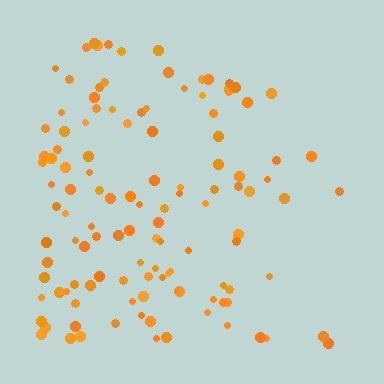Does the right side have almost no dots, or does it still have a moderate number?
Still a moderate number, just noticeably fewer than the left.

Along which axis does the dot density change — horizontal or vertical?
Horizontal.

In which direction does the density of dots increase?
From right to left, with the left side densest.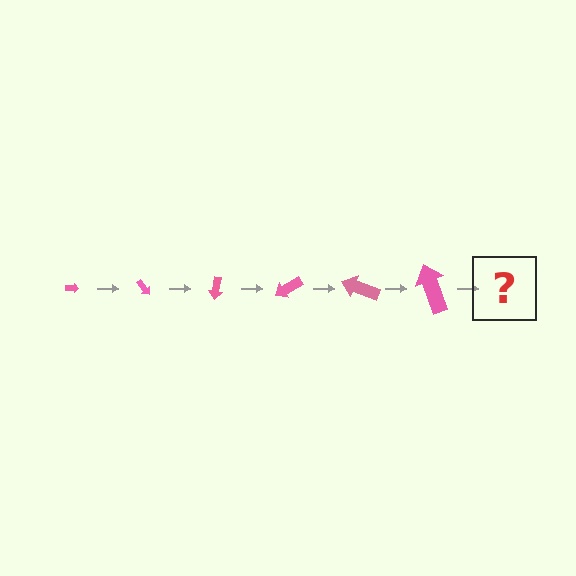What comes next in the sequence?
The next element should be an arrow, larger than the previous one and rotated 300 degrees from the start.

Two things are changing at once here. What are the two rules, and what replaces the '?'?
The two rules are that the arrow grows larger each step and it rotates 50 degrees each step. The '?' should be an arrow, larger than the previous one and rotated 300 degrees from the start.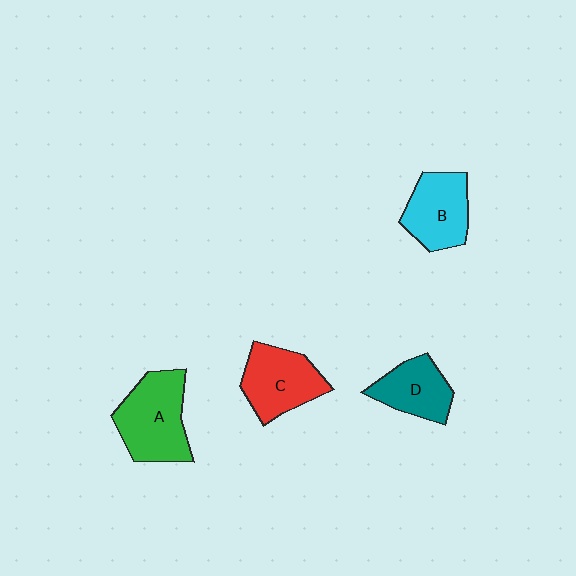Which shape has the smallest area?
Shape D (teal).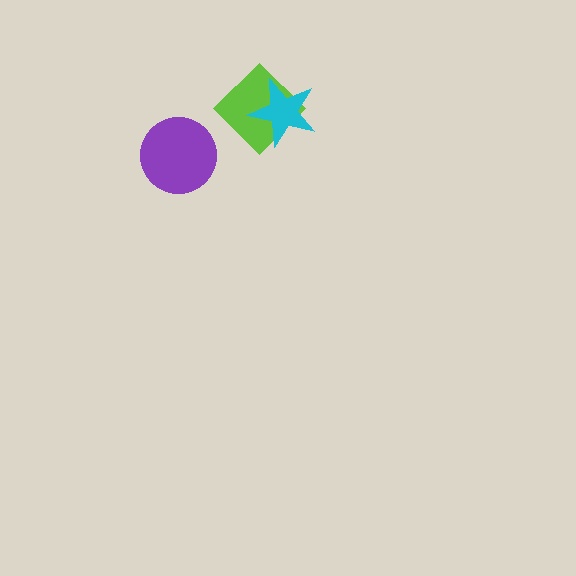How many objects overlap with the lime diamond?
1 object overlaps with the lime diamond.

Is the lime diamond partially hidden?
Yes, it is partially covered by another shape.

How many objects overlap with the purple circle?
0 objects overlap with the purple circle.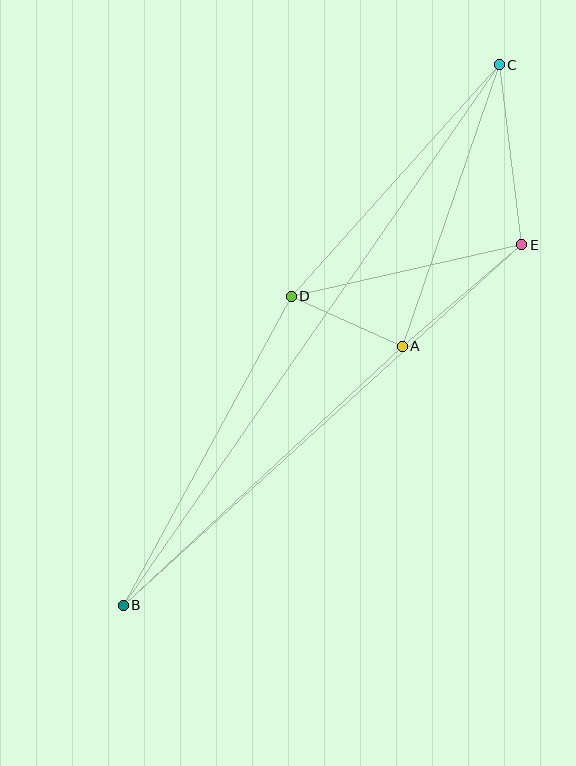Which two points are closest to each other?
Points A and D are closest to each other.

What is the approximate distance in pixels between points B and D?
The distance between B and D is approximately 352 pixels.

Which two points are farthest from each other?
Points B and C are farthest from each other.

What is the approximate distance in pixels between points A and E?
The distance between A and E is approximately 157 pixels.